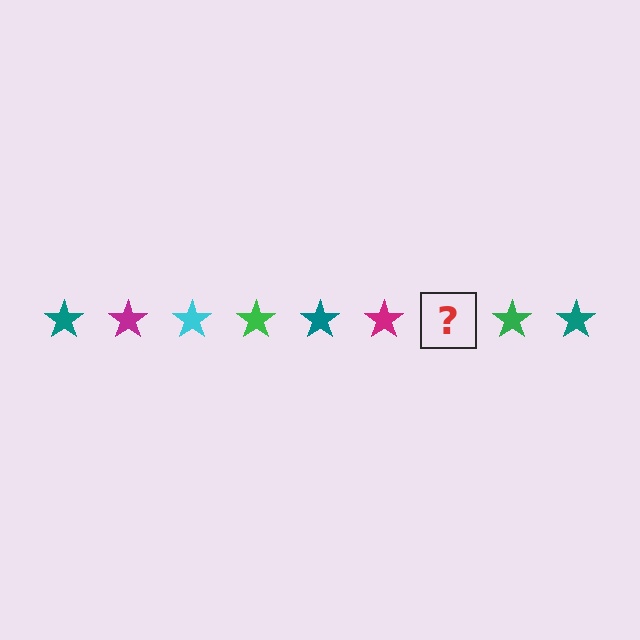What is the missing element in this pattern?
The missing element is a cyan star.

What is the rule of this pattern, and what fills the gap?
The rule is that the pattern cycles through teal, magenta, cyan, green stars. The gap should be filled with a cyan star.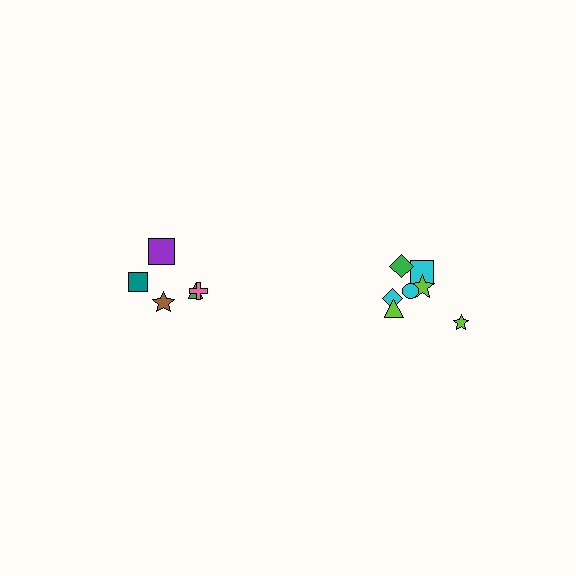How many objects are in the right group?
There are 7 objects.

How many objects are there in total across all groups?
There are 12 objects.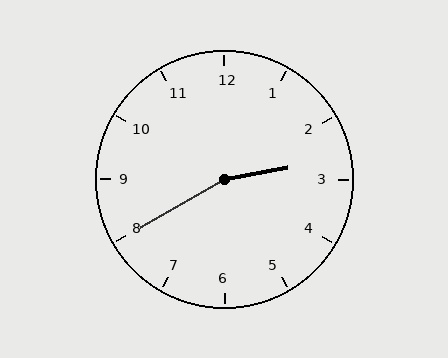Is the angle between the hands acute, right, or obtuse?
It is obtuse.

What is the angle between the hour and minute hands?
Approximately 160 degrees.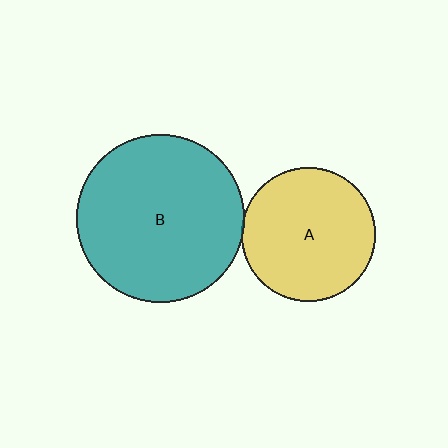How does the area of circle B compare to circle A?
Approximately 1.6 times.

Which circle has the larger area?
Circle B (teal).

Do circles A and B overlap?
Yes.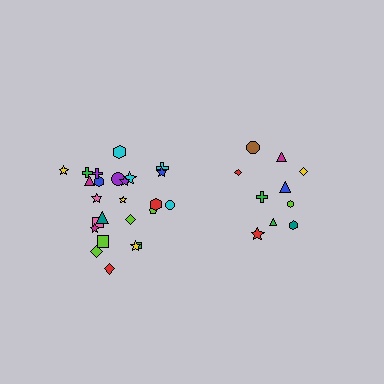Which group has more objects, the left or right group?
The left group.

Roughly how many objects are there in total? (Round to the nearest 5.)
Roughly 35 objects in total.